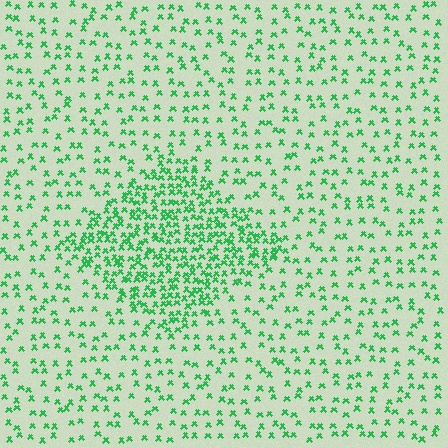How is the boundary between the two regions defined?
The boundary is defined by a change in element density (approximately 2.6x ratio). All elements are the same color, size, and shape.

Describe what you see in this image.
The image contains small green elements arranged at two different densities. A diamond-shaped region is visible where the elements are more densely packed than the surrounding area.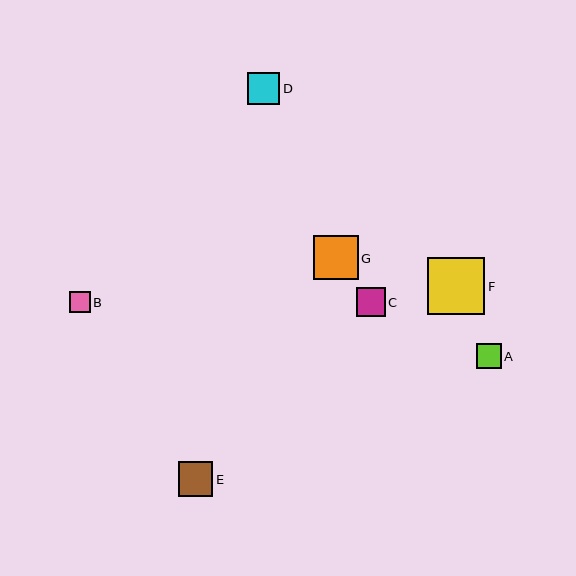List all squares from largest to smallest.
From largest to smallest: F, G, E, D, C, A, B.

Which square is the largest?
Square F is the largest with a size of approximately 57 pixels.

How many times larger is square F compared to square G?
Square F is approximately 1.3 times the size of square G.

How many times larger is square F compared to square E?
Square F is approximately 1.7 times the size of square E.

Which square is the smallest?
Square B is the smallest with a size of approximately 21 pixels.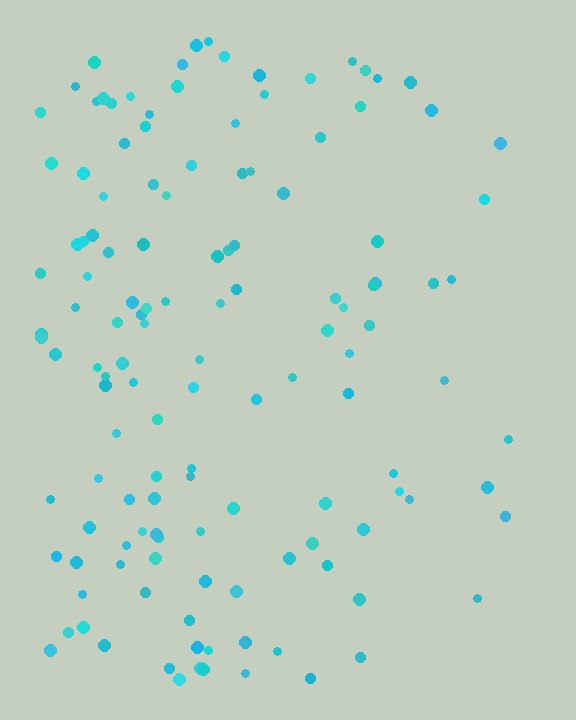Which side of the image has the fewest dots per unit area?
The right.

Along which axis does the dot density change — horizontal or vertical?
Horizontal.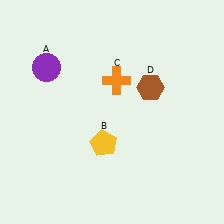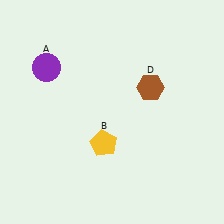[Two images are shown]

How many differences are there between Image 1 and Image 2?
There is 1 difference between the two images.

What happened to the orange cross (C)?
The orange cross (C) was removed in Image 2. It was in the top-right area of Image 1.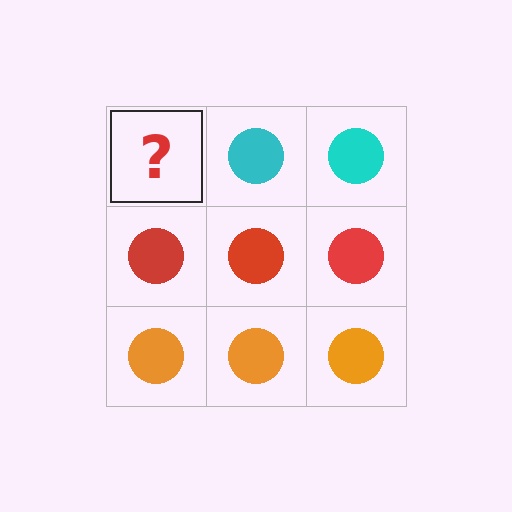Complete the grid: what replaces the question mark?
The question mark should be replaced with a cyan circle.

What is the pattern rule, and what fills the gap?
The rule is that each row has a consistent color. The gap should be filled with a cyan circle.